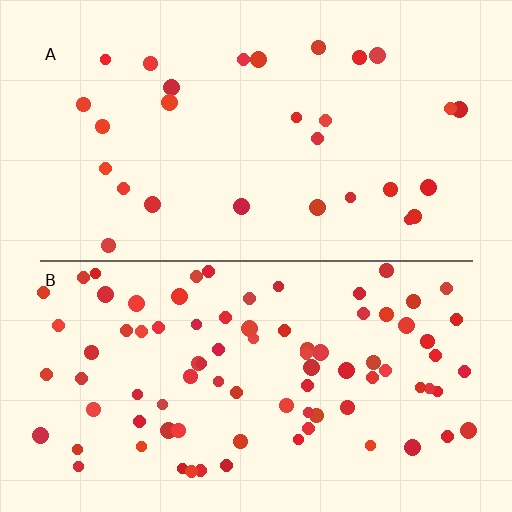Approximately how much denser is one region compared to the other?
Approximately 2.9× — region B over region A.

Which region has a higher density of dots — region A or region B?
B (the bottom).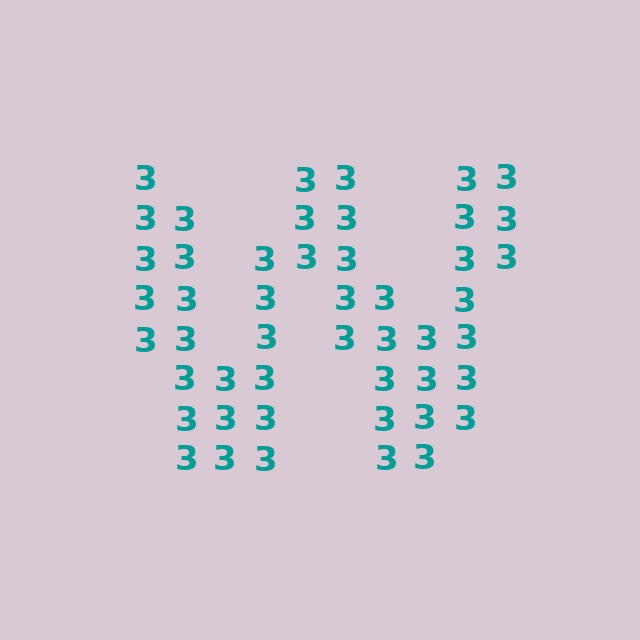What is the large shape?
The large shape is the letter W.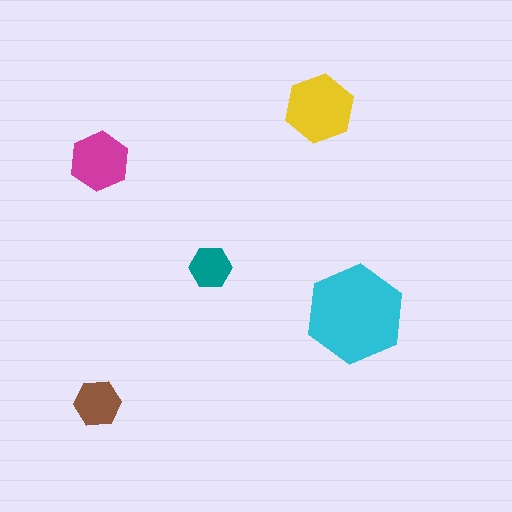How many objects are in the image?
There are 5 objects in the image.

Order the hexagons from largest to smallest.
the cyan one, the yellow one, the magenta one, the brown one, the teal one.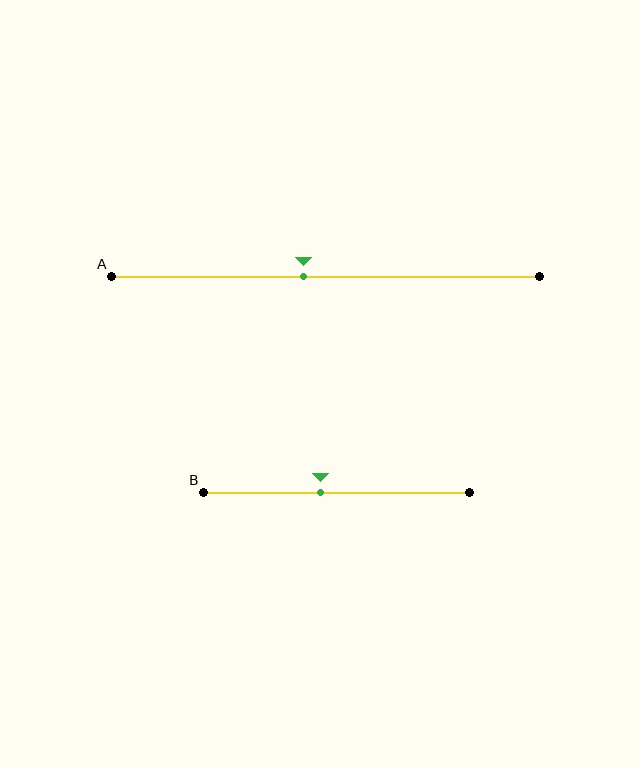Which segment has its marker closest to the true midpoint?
Segment A has its marker closest to the true midpoint.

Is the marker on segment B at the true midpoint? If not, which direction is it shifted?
No, the marker on segment B is shifted to the left by about 6% of the segment length.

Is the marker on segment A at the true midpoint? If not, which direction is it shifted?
No, the marker on segment A is shifted to the left by about 5% of the segment length.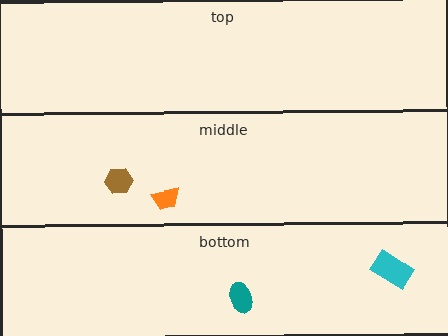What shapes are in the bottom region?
The teal ellipse, the cyan rectangle.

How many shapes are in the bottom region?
2.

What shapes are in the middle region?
The brown hexagon, the orange trapezoid.